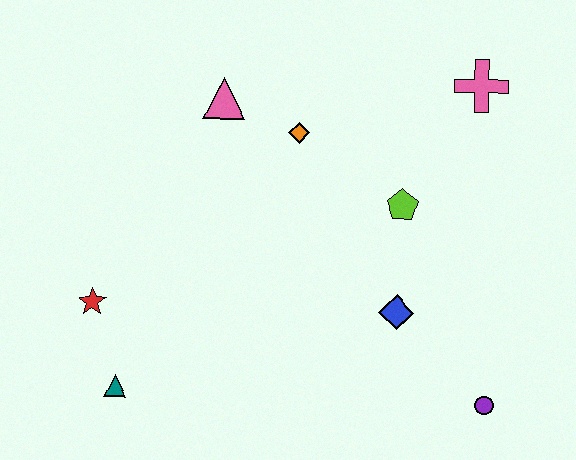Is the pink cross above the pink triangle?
Yes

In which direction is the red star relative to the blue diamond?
The red star is to the left of the blue diamond.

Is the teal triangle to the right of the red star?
Yes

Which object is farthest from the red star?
The pink cross is farthest from the red star.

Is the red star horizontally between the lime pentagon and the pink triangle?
No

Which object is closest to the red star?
The teal triangle is closest to the red star.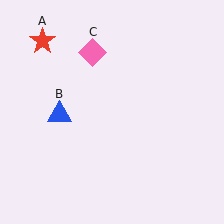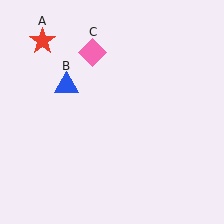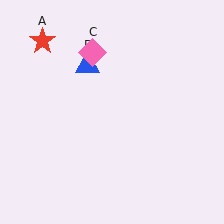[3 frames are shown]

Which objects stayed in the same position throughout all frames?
Red star (object A) and pink diamond (object C) remained stationary.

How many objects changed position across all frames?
1 object changed position: blue triangle (object B).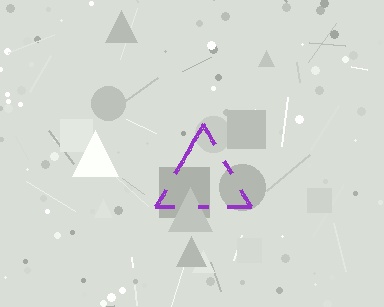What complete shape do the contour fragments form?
The contour fragments form a triangle.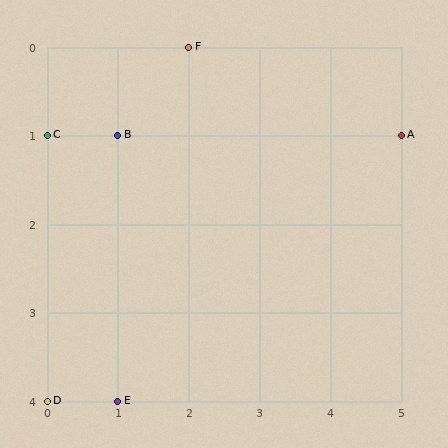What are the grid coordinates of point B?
Point B is at grid coordinates (1, 1).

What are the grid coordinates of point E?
Point E is at grid coordinates (1, 4).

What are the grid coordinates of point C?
Point C is at grid coordinates (0, 1).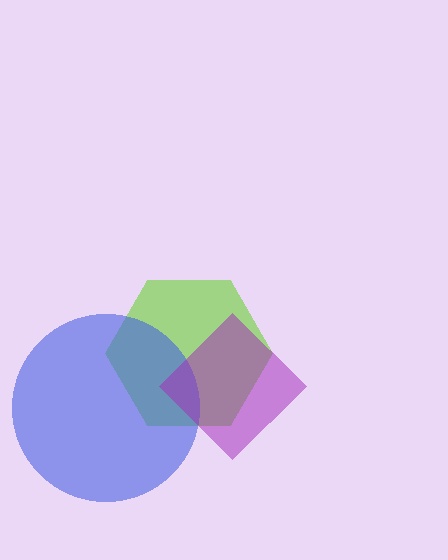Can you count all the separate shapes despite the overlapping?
Yes, there are 3 separate shapes.